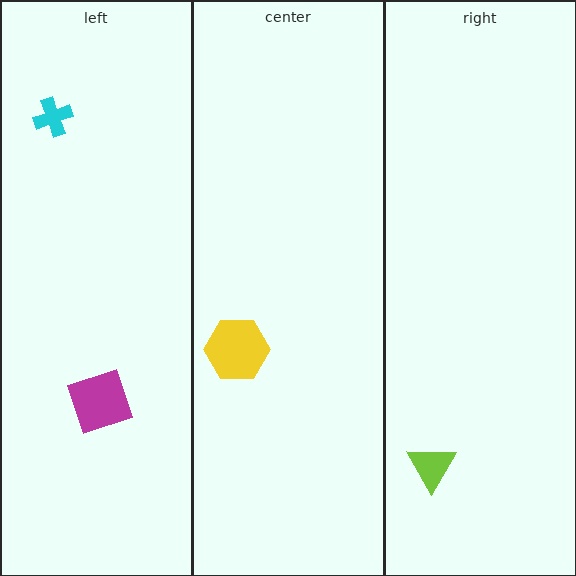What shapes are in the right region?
The lime triangle.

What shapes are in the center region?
The yellow hexagon.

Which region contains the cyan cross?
The left region.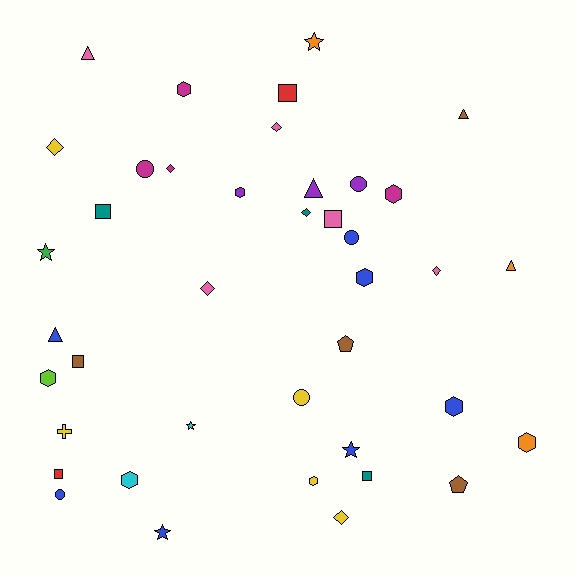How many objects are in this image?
There are 40 objects.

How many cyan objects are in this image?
There are 2 cyan objects.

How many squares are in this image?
There are 6 squares.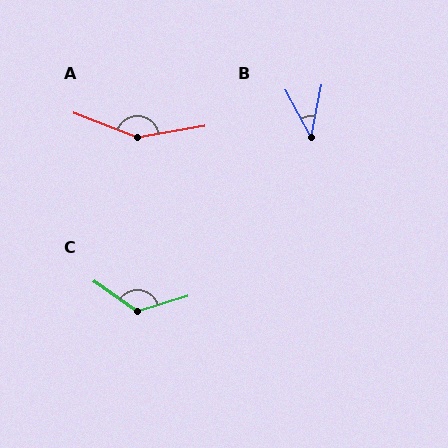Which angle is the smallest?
B, at approximately 39 degrees.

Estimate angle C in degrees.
Approximately 128 degrees.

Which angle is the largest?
A, at approximately 149 degrees.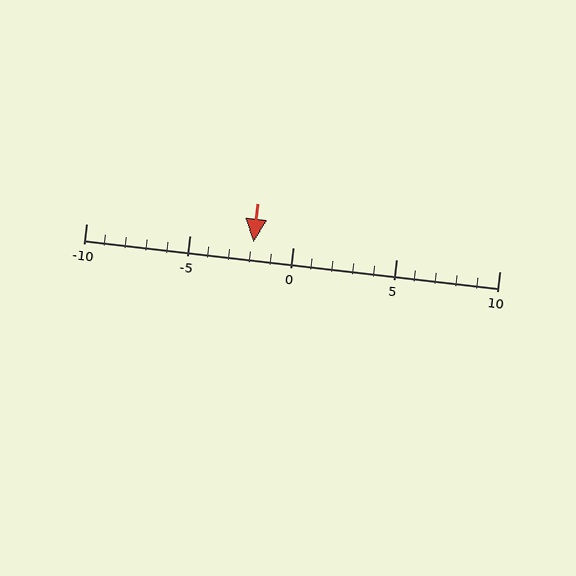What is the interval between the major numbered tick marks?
The major tick marks are spaced 5 units apart.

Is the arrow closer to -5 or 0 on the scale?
The arrow is closer to 0.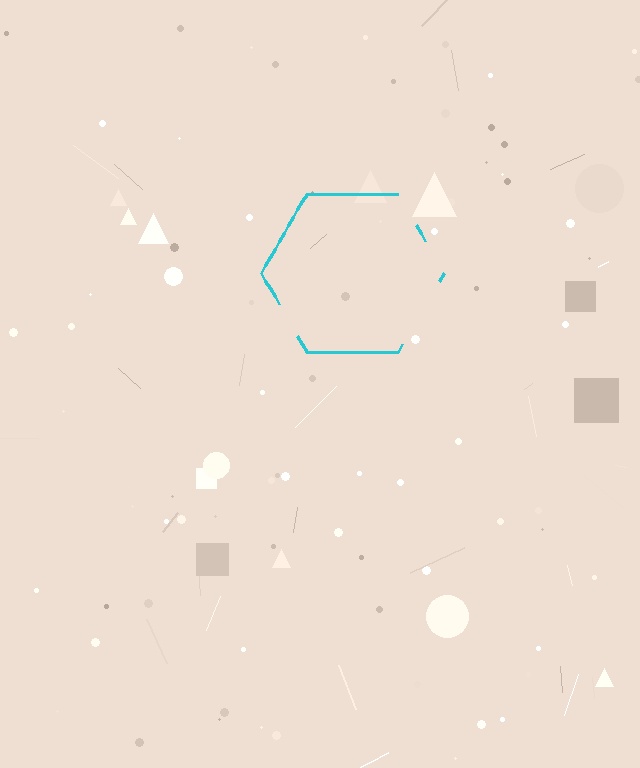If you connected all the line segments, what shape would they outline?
They would outline a hexagon.